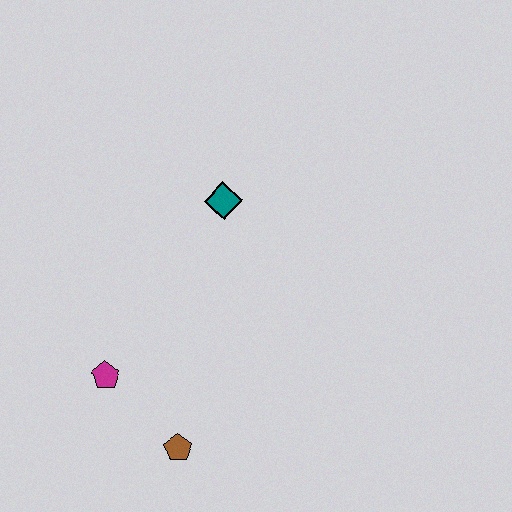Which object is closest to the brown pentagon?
The magenta pentagon is closest to the brown pentagon.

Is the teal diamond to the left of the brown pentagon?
No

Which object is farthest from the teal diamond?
The brown pentagon is farthest from the teal diamond.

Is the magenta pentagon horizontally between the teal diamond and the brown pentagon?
No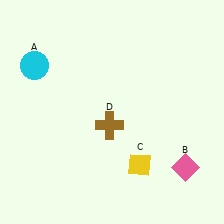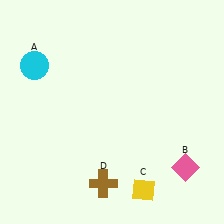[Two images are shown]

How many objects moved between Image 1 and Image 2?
2 objects moved between the two images.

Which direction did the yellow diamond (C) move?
The yellow diamond (C) moved down.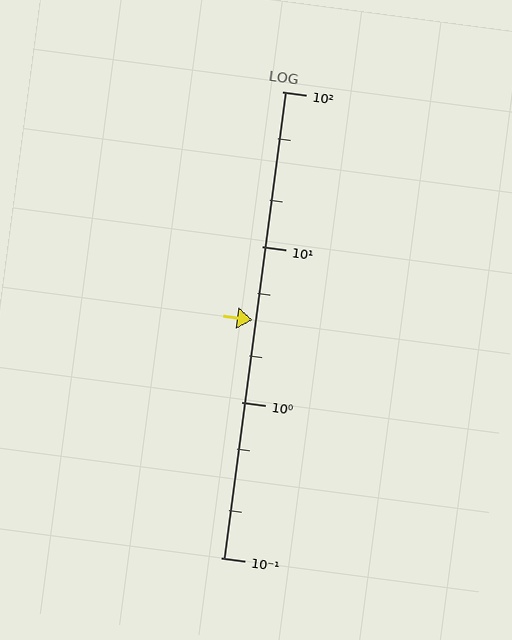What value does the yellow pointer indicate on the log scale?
The pointer indicates approximately 3.4.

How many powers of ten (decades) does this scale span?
The scale spans 3 decades, from 0.1 to 100.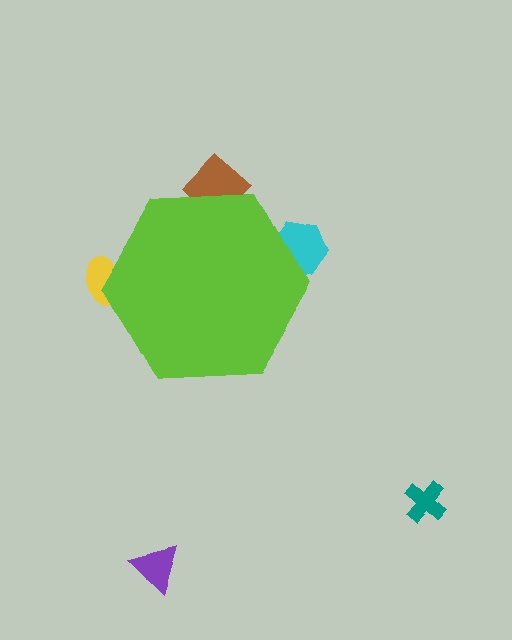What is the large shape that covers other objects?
A lime hexagon.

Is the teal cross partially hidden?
No, the teal cross is fully visible.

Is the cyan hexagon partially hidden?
Yes, the cyan hexagon is partially hidden behind the lime hexagon.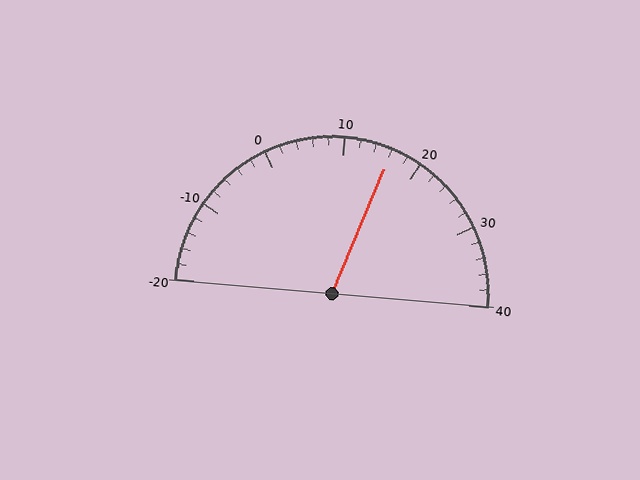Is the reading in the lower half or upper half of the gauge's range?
The reading is in the upper half of the range (-20 to 40).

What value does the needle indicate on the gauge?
The needle indicates approximately 16.